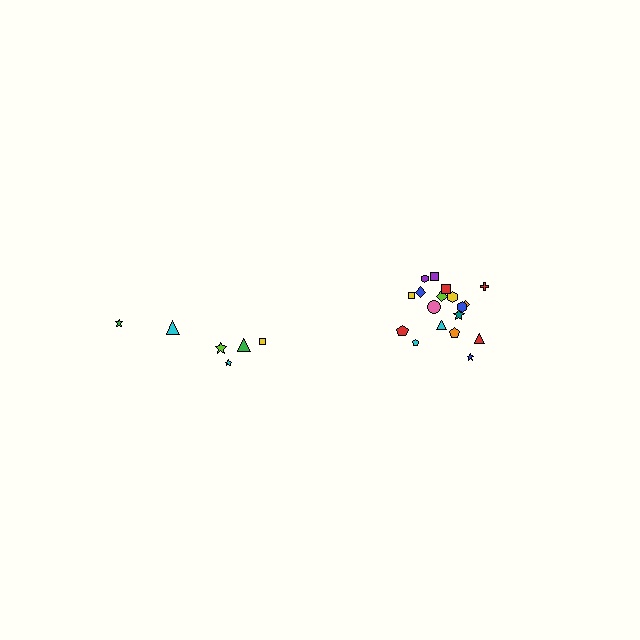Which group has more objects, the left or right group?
The right group.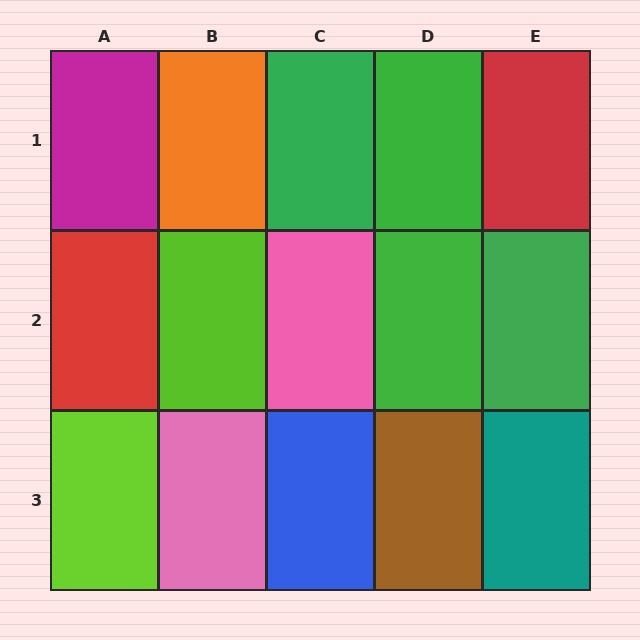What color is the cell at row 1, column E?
Red.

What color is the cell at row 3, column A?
Lime.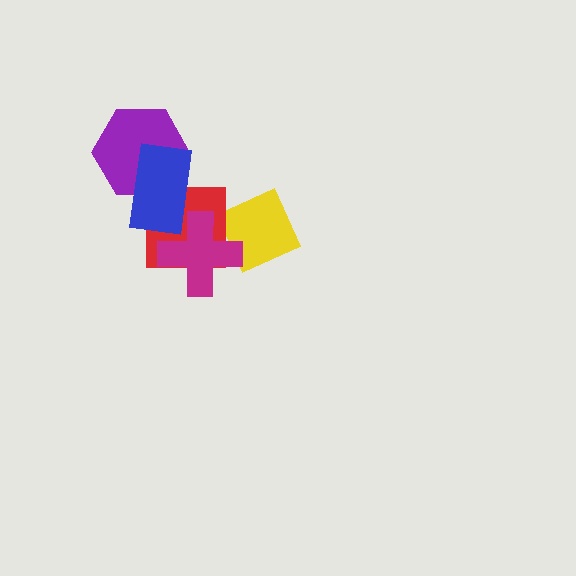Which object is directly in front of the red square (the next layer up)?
The magenta cross is directly in front of the red square.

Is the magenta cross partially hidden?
Yes, it is partially covered by another shape.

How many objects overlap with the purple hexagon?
1 object overlaps with the purple hexagon.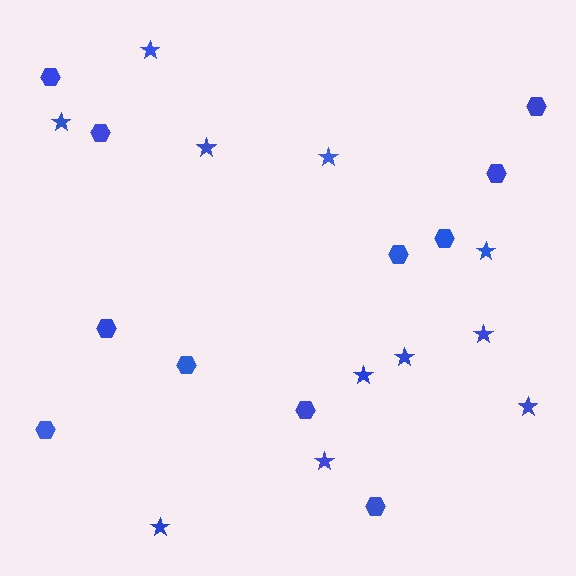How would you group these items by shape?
There are 2 groups: one group of stars (11) and one group of hexagons (11).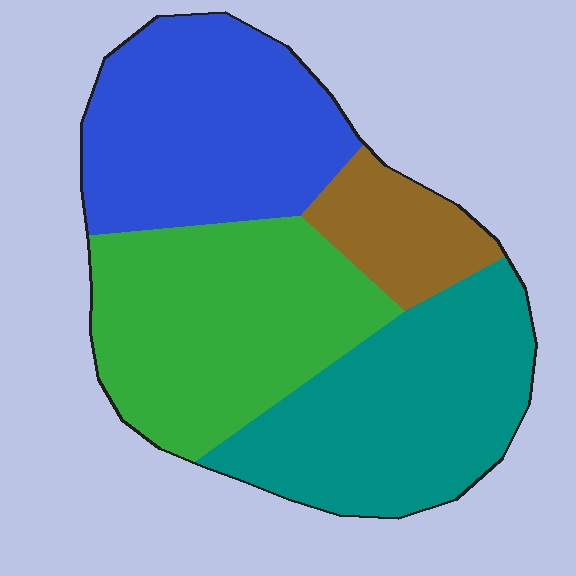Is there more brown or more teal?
Teal.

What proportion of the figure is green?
Green takes up about one third (1/3) of the figure.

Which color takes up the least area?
Brown, at roughly 10%.